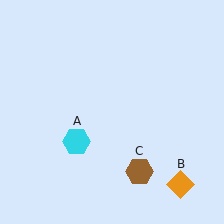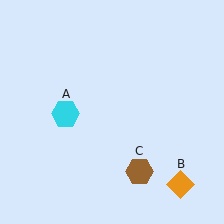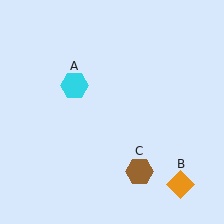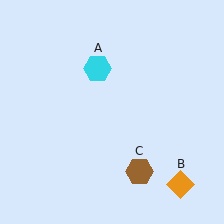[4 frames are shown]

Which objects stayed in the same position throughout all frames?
Orange diamond (object B) and brown hexagon (object C) remained stationary.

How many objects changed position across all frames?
1 object changed position: cyan hexagon (object A).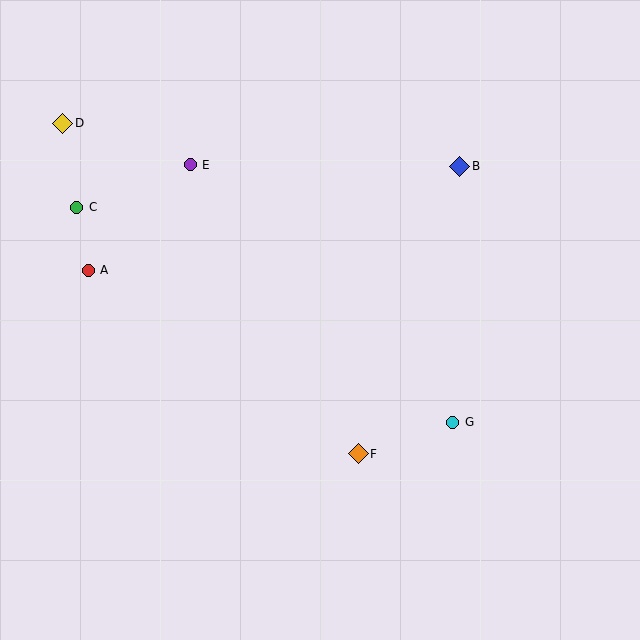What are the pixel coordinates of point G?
Point G is at (453, 422).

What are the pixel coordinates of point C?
Point C is at (77, 207).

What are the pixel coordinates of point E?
Point E is at (190, 165).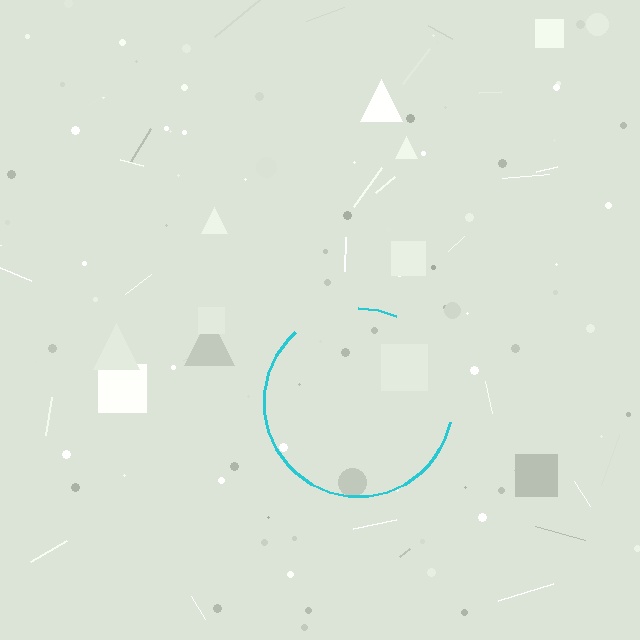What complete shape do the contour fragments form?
The contour fragments form a circle.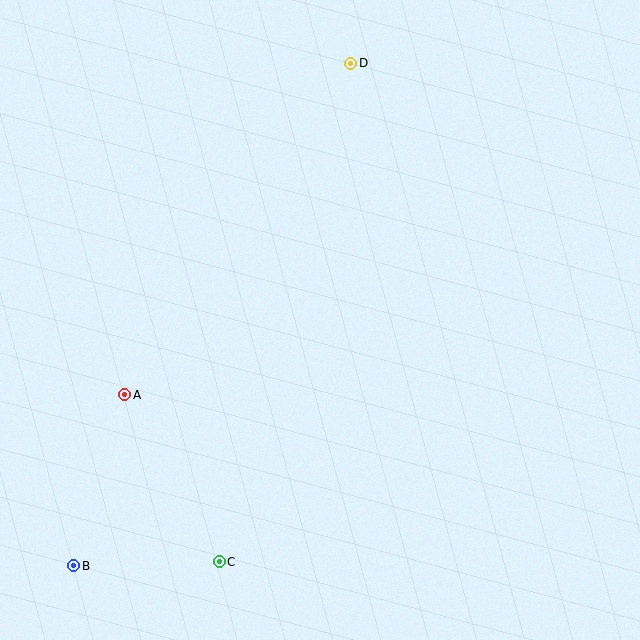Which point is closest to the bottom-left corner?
Point B is closest to the bottom-left corner.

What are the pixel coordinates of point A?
Point A is at (125, 395).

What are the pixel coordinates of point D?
Point D is at (351, 63).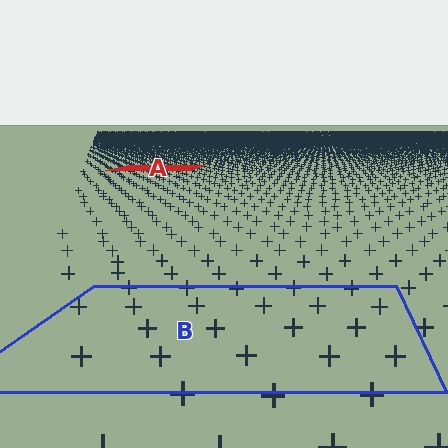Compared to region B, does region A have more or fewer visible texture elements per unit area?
Region A has more texture elements per unit area — they are packed more densely because it is farther away.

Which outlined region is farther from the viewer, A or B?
Region A is farther from the viewer — the texture elements inside it appear smaller and more densely packed.